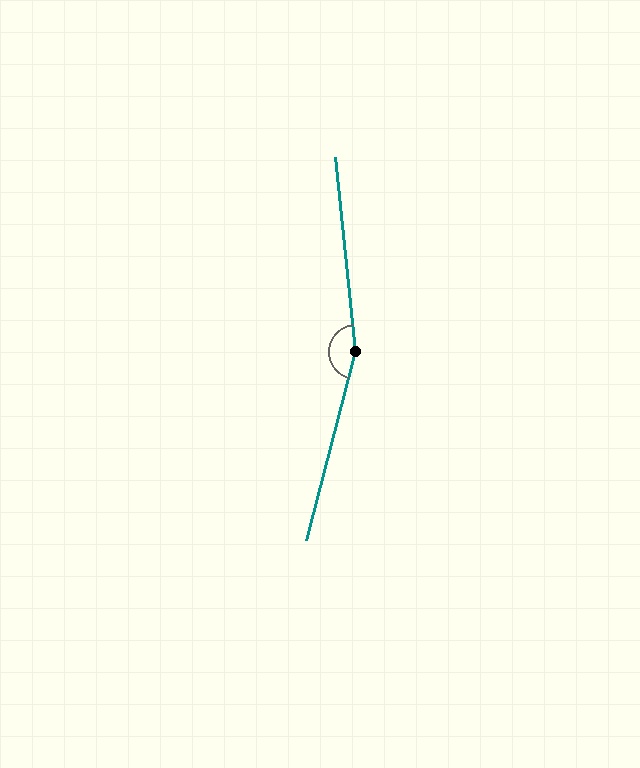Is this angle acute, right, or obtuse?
It is obtuse.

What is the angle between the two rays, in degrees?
Approximately 160 degrees.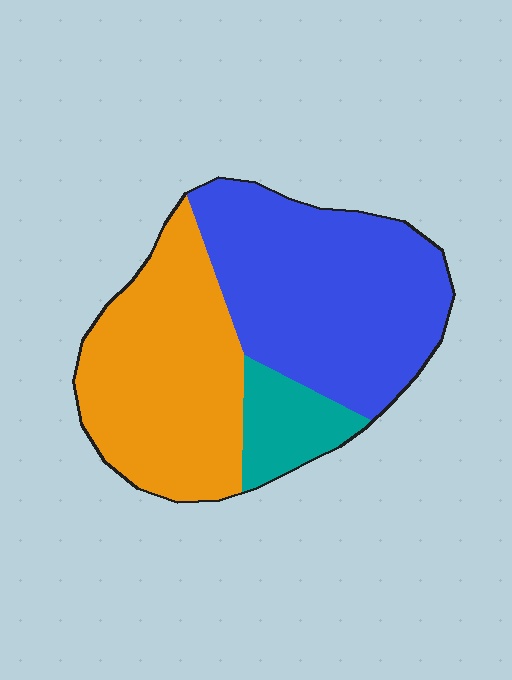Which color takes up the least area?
Teal, at roughly 10%.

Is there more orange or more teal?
Orange.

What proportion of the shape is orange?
Orange covers roughly 40% of the shape.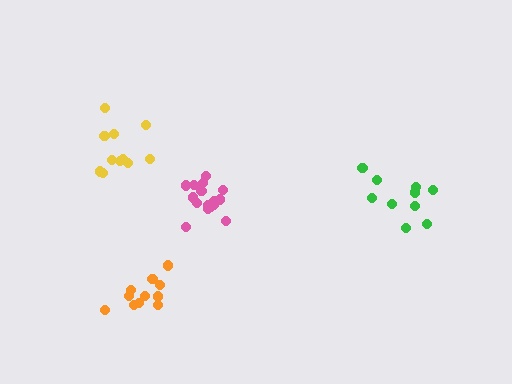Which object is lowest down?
The orange cluster is bottommost.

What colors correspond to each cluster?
The clusters are colored: pink, yellow, orange, green.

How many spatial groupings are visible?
There are 4 spatial groupings.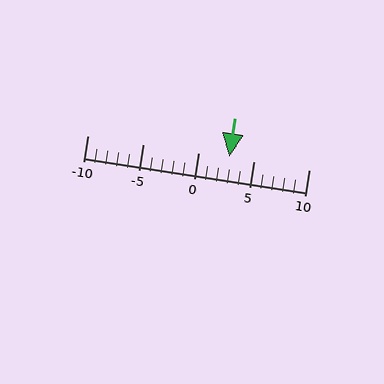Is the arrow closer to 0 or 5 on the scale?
The arrow is closer to 5.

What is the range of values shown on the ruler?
The ruler shows values from -10 to 10.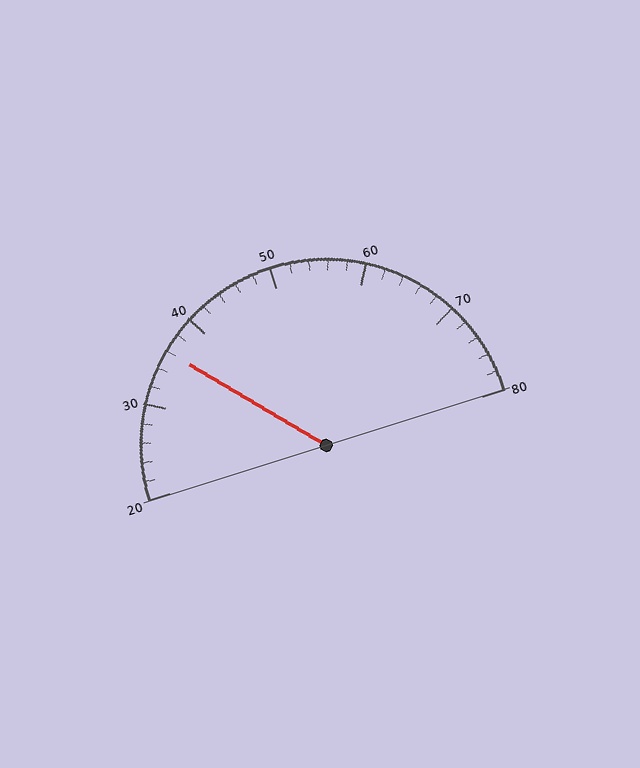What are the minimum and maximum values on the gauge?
The gauge ranges from 20 to 80.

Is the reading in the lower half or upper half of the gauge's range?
The reading is in the lower half of the range (20 to 80).